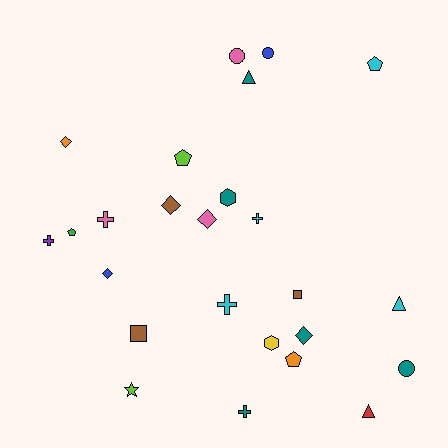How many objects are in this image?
There are 25 objects.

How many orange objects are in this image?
There are 2 orange objects.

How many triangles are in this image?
There are 3 triangles.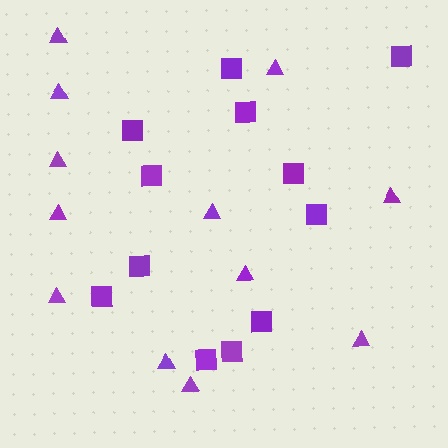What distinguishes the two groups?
There are 2 groups: one group of triangles (12) and one group of squares (12).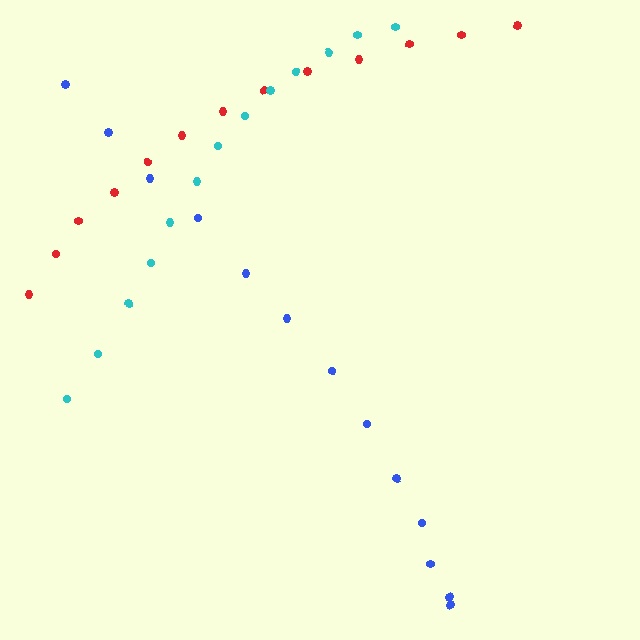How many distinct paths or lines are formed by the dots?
There are 3 distinct paths.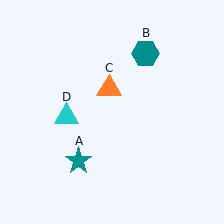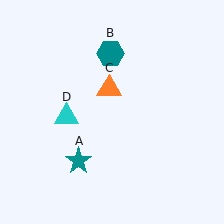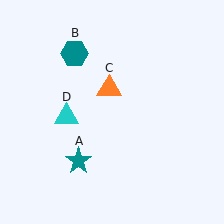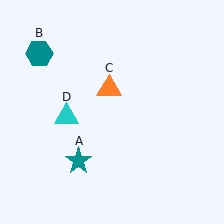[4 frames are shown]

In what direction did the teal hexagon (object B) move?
The teal hexagon (object B) moved left.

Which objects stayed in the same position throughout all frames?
Teal star (object A) and orange triangle (object C) and cyan triangle (object D) remained stationary.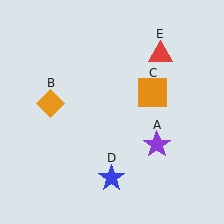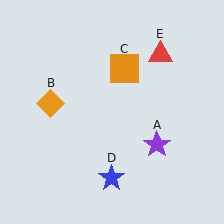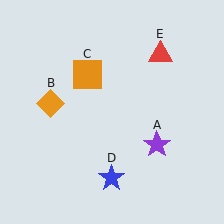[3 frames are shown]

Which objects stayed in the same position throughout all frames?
Purple star (object A) and orange diamond (object B) and blue star (object D) and red triangle (object E) remained stationary.